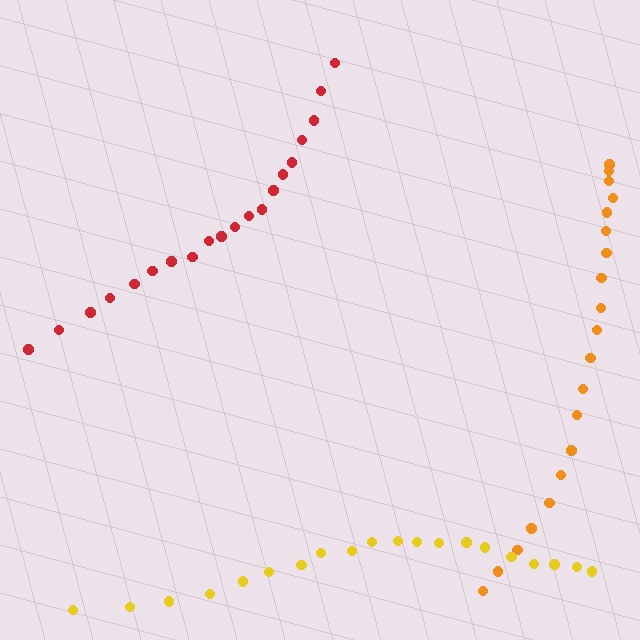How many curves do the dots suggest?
There are 3 distinct paths.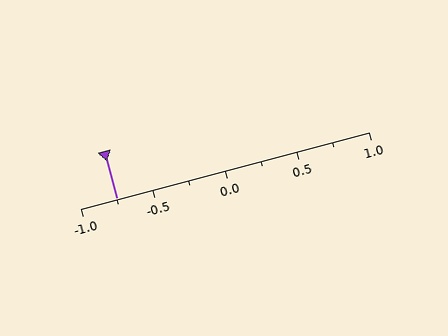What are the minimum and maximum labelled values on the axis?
The axis runs from -1.0 to 1.0.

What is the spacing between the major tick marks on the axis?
The major ticks are spaced 0.5 apart.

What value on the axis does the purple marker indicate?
The marker indicates approximately -0.75.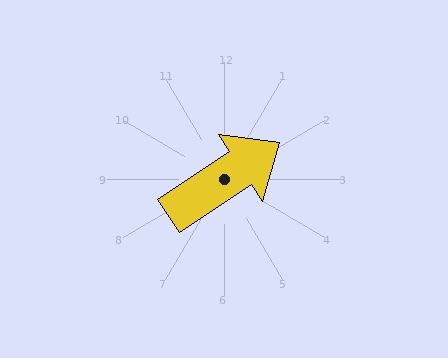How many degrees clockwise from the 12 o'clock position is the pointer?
Approximately 56 degrees.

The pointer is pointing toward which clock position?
Roughly 2 o'clock.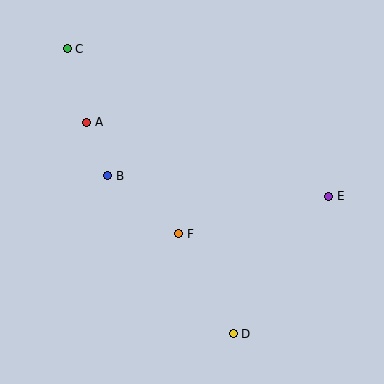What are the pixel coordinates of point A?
Point A is at (87, 122).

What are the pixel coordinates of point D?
Point D is at (233, 334).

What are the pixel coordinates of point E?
Point E is at (329, 196).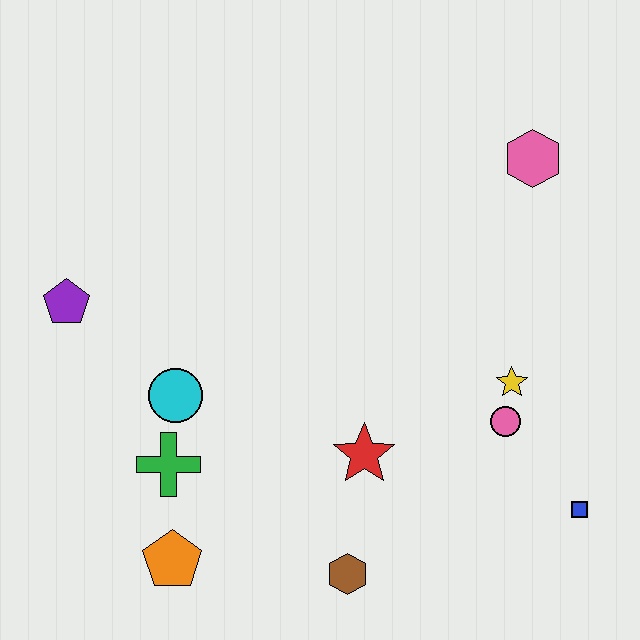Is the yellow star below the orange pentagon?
No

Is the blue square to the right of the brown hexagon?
Yes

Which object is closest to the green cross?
The cyan circle is closest to the green cross.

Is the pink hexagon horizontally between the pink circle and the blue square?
Yes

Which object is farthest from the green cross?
The pink hexagon is farthest from the green cross.